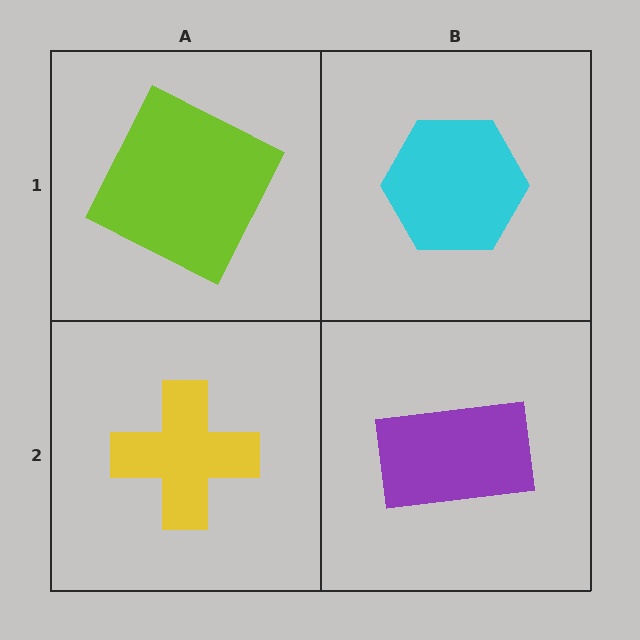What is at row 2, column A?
A yellow cross.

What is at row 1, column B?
A cyan hexagon.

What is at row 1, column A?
A lime square.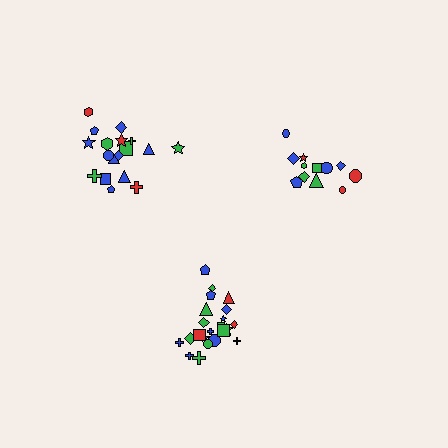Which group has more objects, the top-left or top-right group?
The top-left group.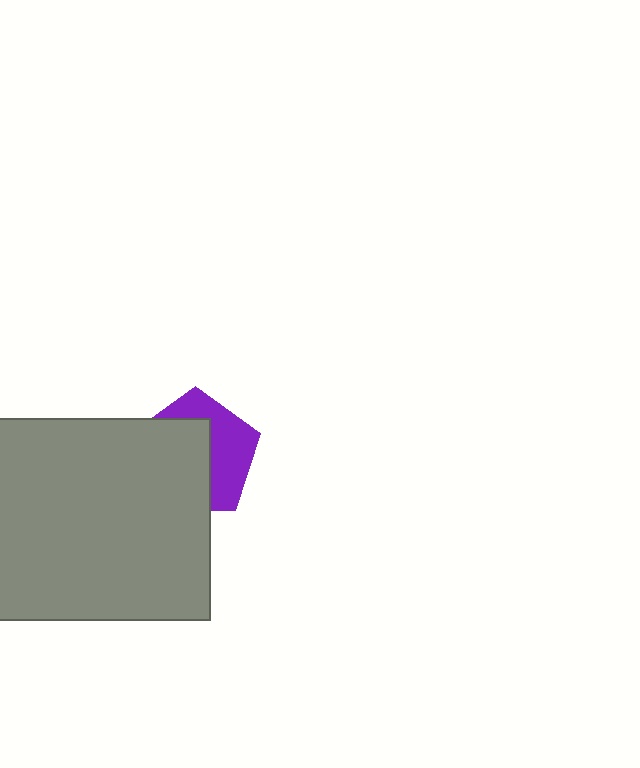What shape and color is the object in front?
The object in front is a gray rectangle.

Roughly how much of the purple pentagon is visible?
A small part of it is visible (roughly 43%).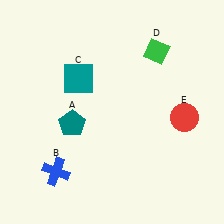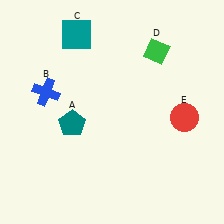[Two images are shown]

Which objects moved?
The objects that moved are: the blue cross (B), the teal square (C).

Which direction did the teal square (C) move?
The teal square (C) moved up.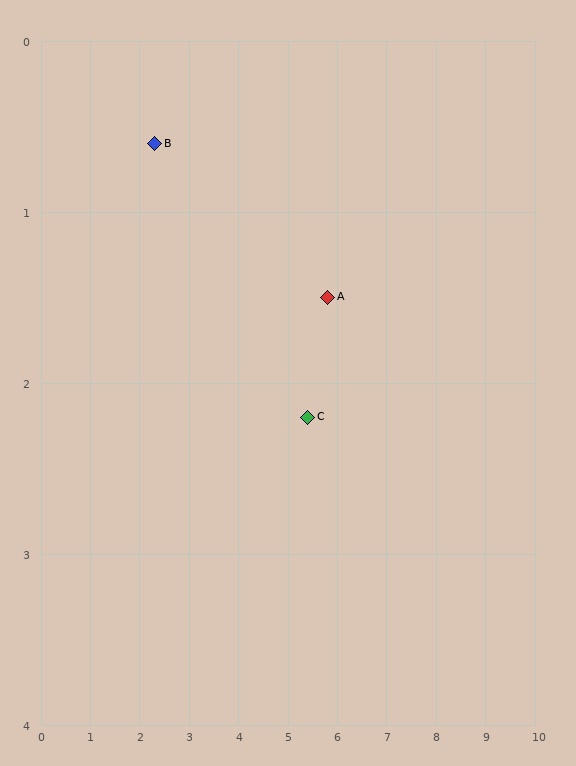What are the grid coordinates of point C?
Point C is at approximately (5.4, 2.2).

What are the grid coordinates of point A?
Point A is at approximately (5.8, 1.5).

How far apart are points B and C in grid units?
Points B and C are about 3.5 grid units apart.